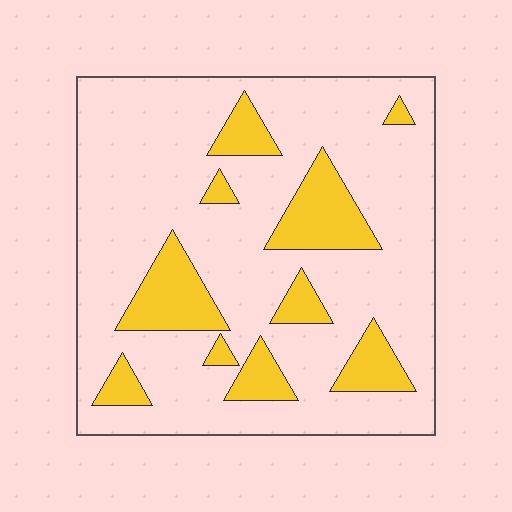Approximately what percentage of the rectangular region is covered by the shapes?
Approximately 20%.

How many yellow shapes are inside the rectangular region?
10.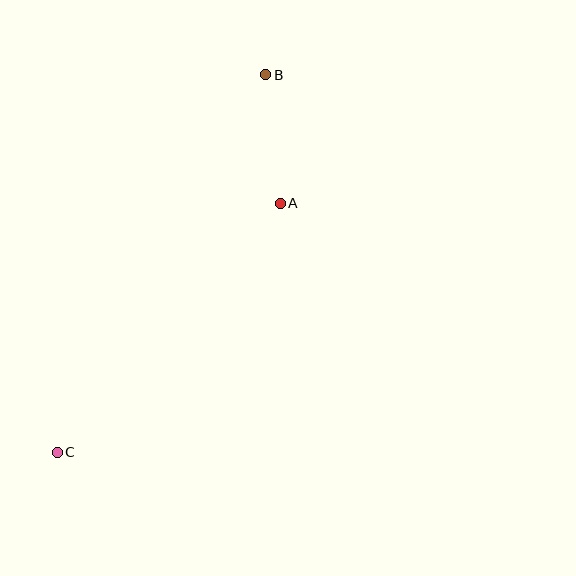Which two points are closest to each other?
Points A and B are closest to each other.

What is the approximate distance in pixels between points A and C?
The distance between A and C is approximately 334 pixels.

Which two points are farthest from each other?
Points B and C are farthest from each other.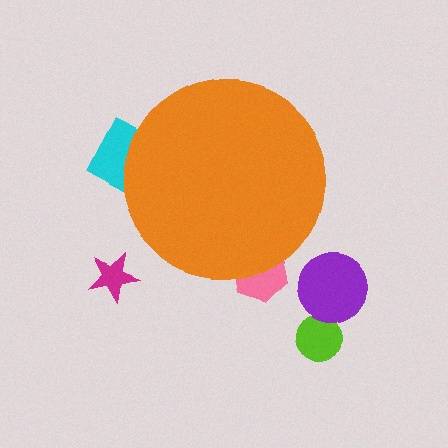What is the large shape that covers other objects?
An orange circle.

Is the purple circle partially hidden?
No, the purple circle is fully visible.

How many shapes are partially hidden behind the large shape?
2 shapes are partially hidden.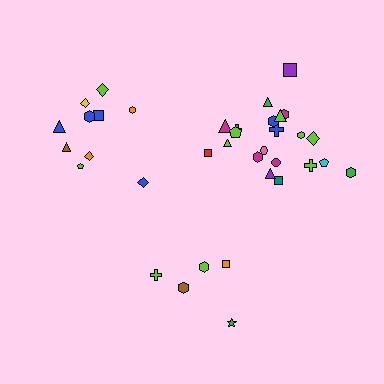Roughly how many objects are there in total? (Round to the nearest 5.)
Roughly 35 objects in total.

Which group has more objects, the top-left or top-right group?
The top-right group.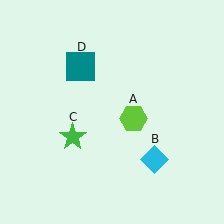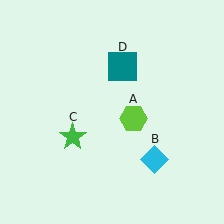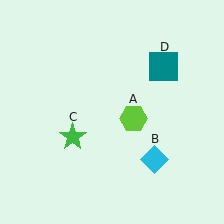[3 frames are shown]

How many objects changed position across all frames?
1 object changed position: teal square (object D).